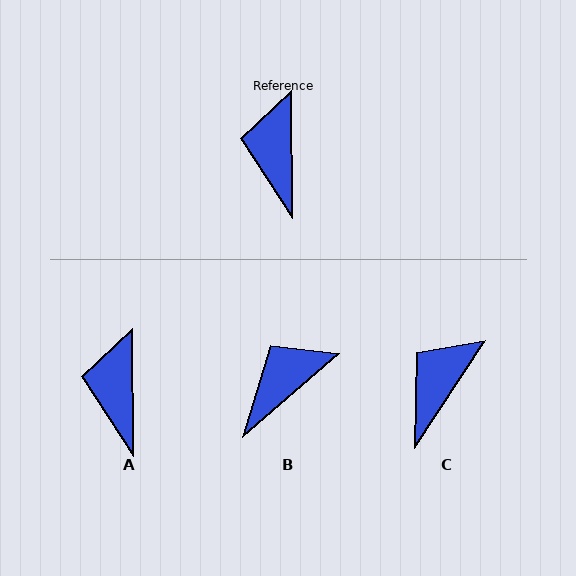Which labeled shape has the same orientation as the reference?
A.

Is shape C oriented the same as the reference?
No, it is off by about 34 degrees.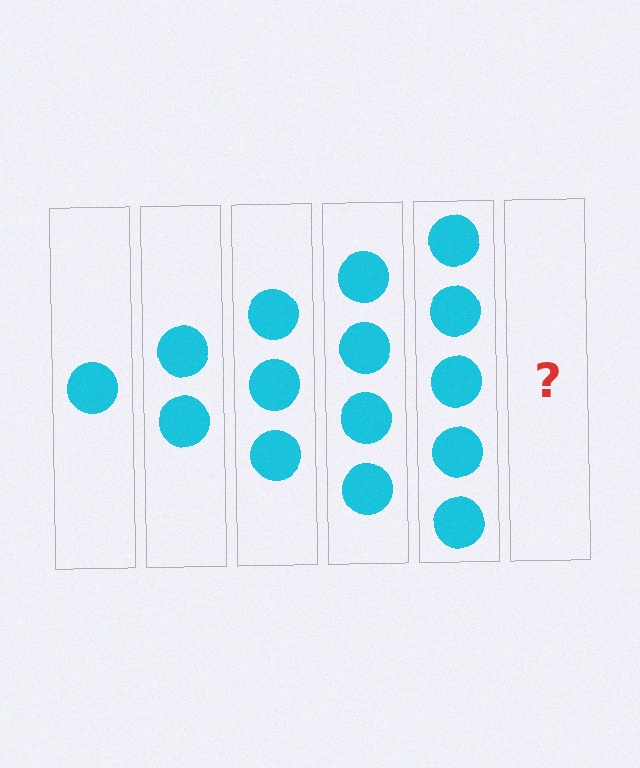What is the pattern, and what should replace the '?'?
The pattern is that each step adds one more circle. The '?' should be 6 circles.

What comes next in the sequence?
The next element should be 6 circles.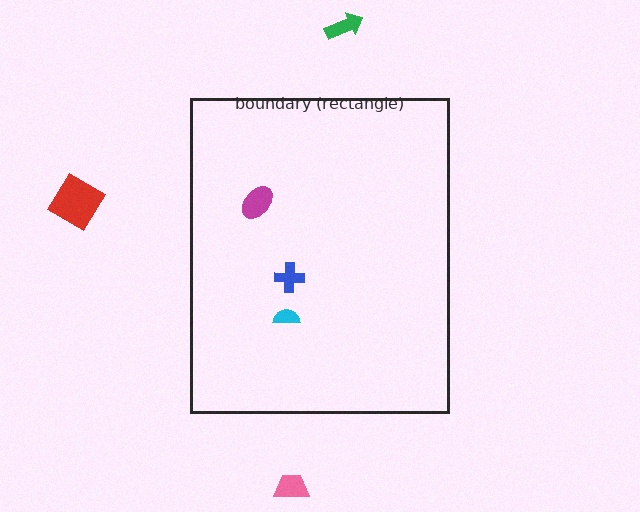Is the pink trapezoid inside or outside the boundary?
Outside.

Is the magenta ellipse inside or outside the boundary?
Inside.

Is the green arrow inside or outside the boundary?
Outside.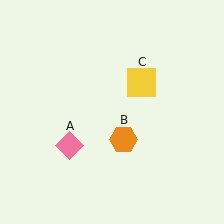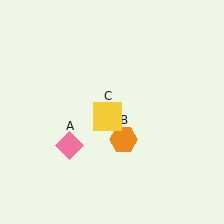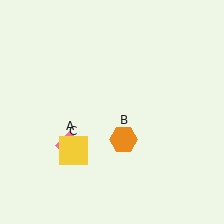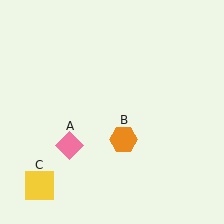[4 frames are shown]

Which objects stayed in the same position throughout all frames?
Pink diamond (object A) and orange hexagon (object B) remained stationary.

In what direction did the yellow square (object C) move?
The yellow square (object C) moved down and to the left.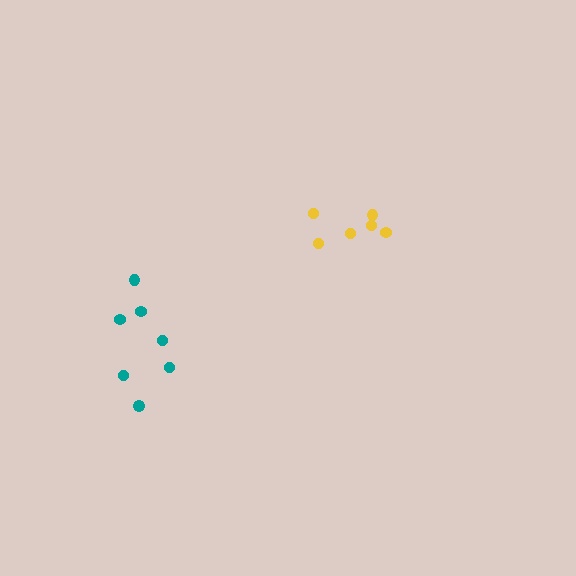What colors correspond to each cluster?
The clusters are colored: teal, yellow.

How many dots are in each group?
Group 1: 7 dots, Group 2: 6 dots (13 total).